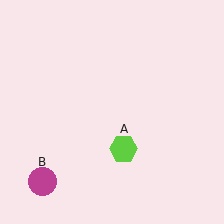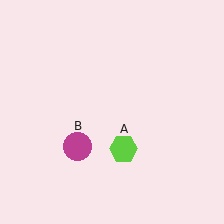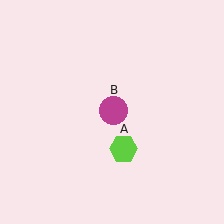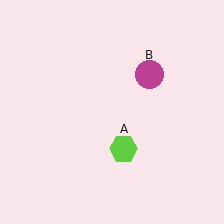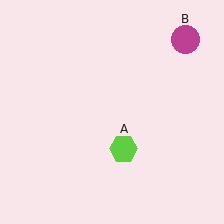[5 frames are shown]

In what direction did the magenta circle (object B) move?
The magenta circle (object B) moved up and to the right.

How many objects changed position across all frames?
1 object changed position: magenta circle (object B).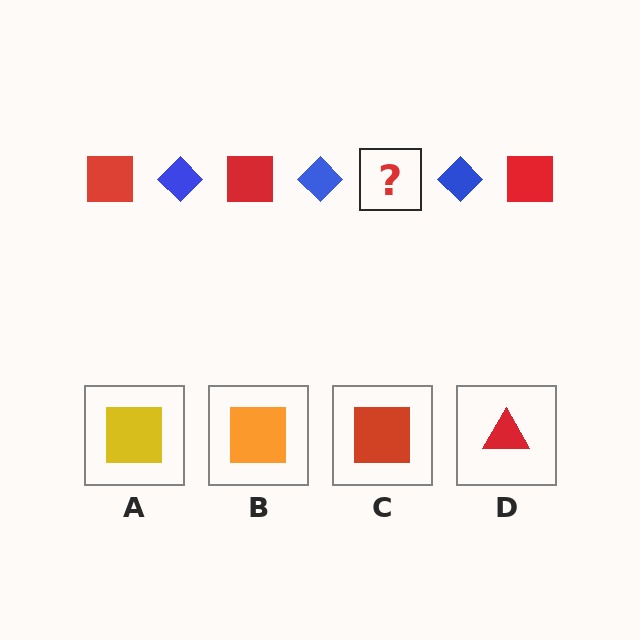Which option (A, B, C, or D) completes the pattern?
C.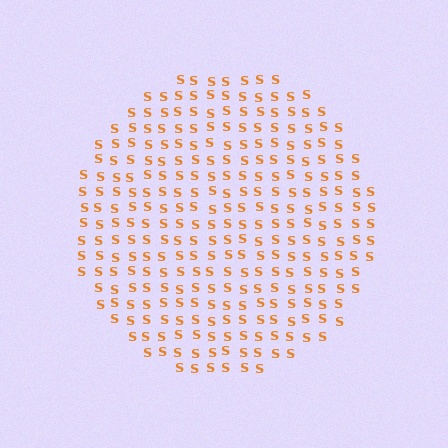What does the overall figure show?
The overall figure shows a circle.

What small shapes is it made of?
It is made of small letter S's.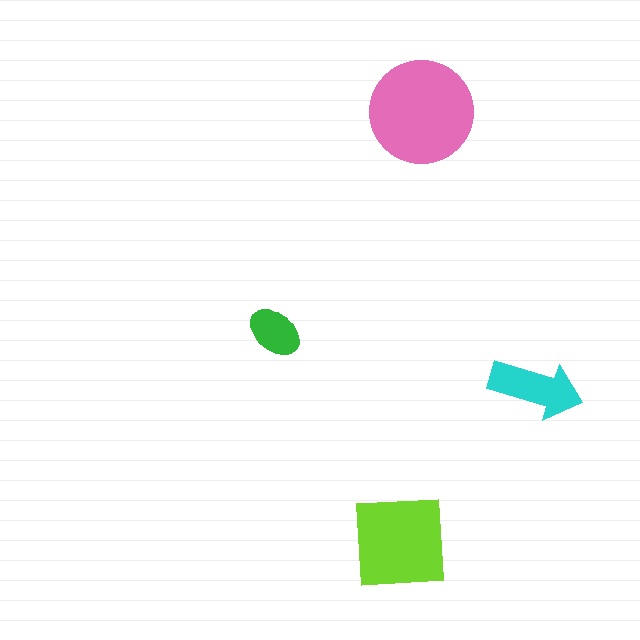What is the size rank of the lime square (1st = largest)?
2nd.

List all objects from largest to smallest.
The pink circle, the lime square, the cyan arrow, the green ellipse.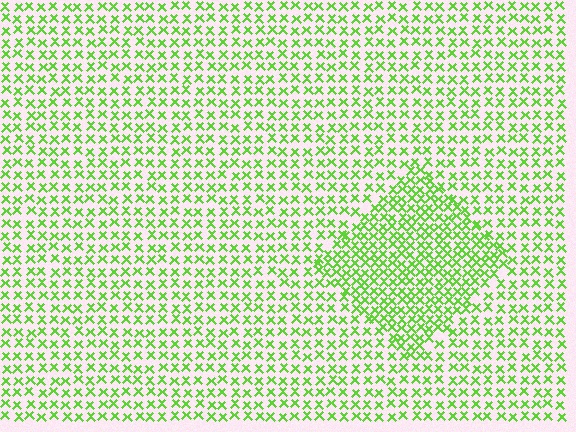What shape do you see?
I see a diamond.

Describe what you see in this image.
The image contains small lime elements arranged at two different densities. A diamond-shaped region is visible where the elements are more densely packed than the surrounding area.